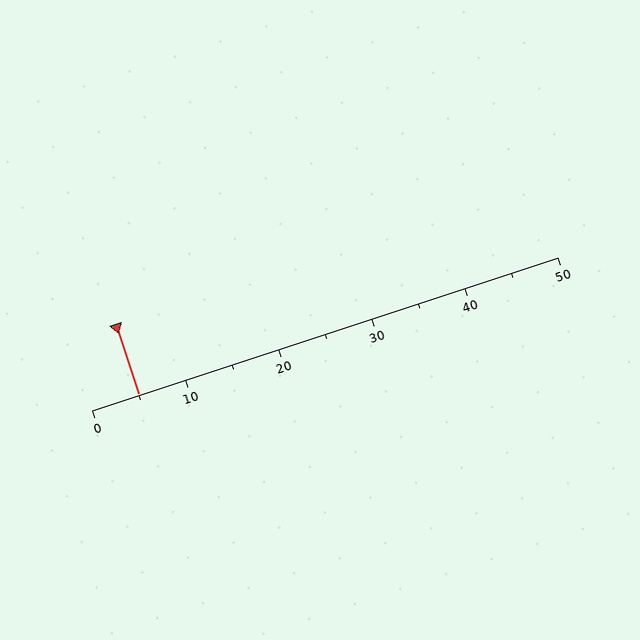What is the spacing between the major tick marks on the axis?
The major ticks are spaced 10 apart.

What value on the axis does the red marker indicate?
The marker indicates approximately 5.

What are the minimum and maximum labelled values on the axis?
The axis runs from 0 to 50.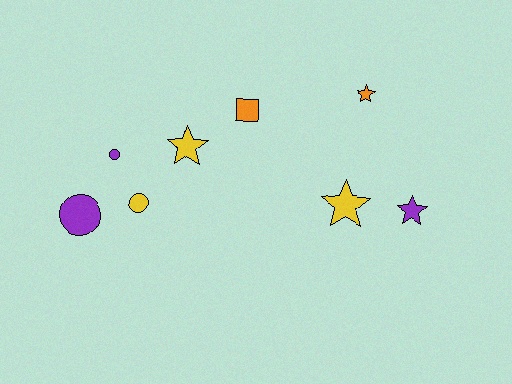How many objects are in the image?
There are 8 objects.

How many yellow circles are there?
There is 1 yellow circle.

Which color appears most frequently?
Yellow, with 3 objects.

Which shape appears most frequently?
Star, with 4 objects.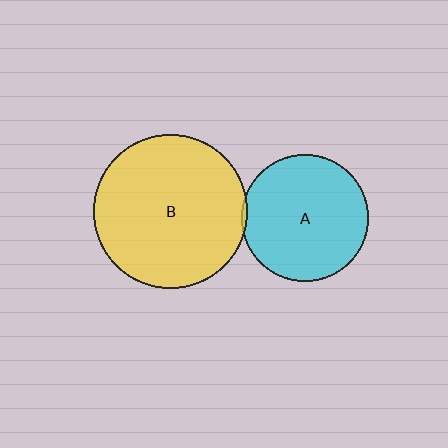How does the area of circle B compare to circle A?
Approximately 1.5 times.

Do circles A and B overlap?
Yes.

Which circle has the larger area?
Circle B (yellow).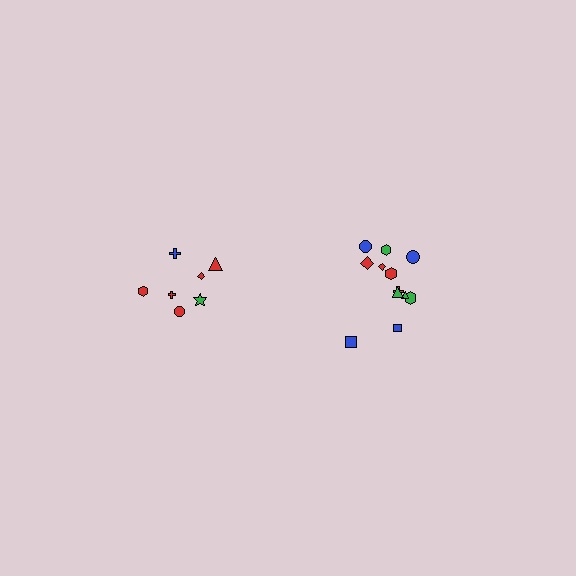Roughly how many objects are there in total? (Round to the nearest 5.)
Roughly 20 objects in total.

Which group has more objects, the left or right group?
The right group.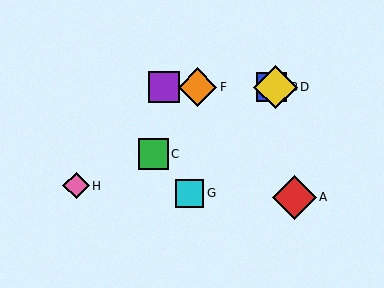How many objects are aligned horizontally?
4 objects (B, D, E, F) are aligned horizontally.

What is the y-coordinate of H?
Object H is at y≈185.